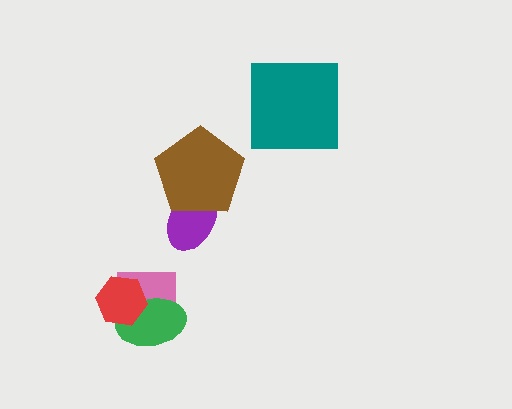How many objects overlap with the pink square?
2 objects overlap with the pink square.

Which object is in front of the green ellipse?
The red hexagon is in front of the green ellipse.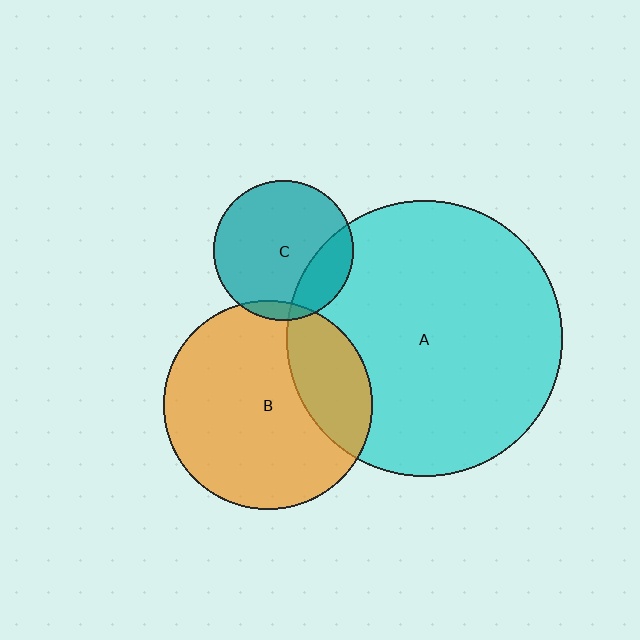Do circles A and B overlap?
Yes.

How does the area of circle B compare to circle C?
Approximately 2.2 times.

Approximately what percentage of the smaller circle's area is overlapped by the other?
Approximately 25%.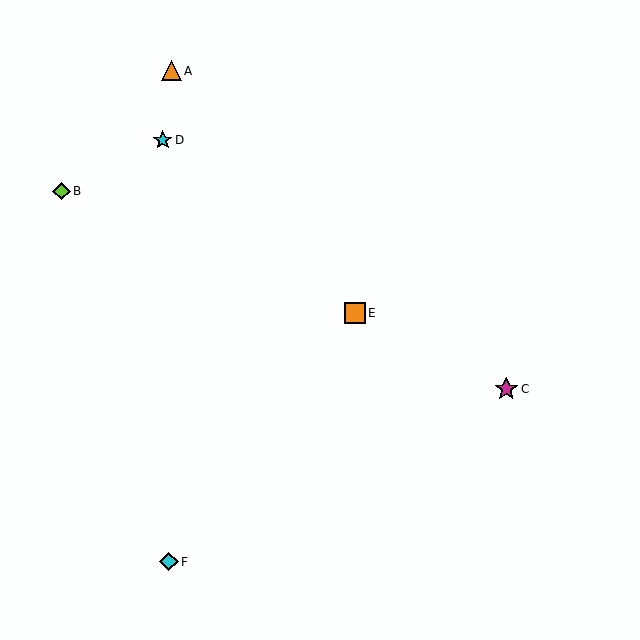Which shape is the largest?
The magenta star (labeled C) is the largest.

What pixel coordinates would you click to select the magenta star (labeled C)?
Click at (506, 389) to select the magenta star C.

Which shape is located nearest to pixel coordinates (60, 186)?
The lime diamond (labeled B) at (62, 191) is nearest to that location.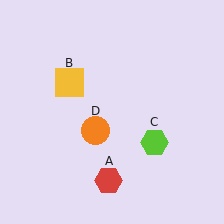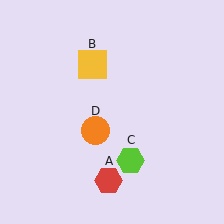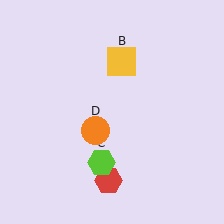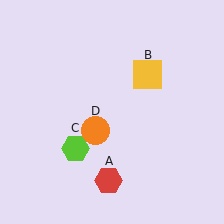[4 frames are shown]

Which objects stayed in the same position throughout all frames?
Red hexagon (object A) and orange circle (object D) remained stationary.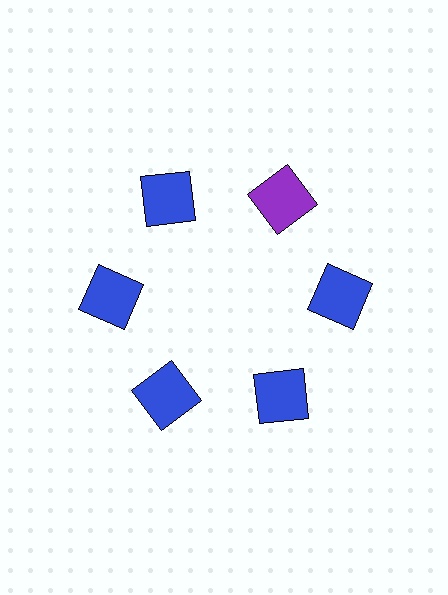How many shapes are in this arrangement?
There are 6 shapes arranged in a ring pattern.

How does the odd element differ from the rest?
It has a different color: purple instead of blue.